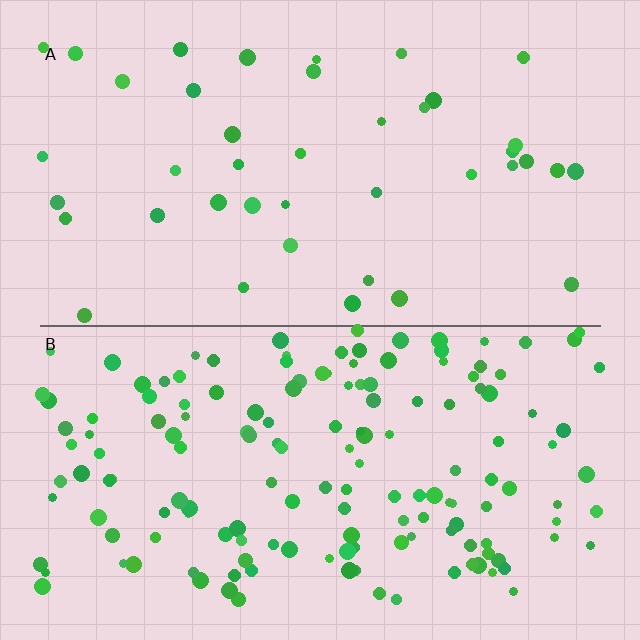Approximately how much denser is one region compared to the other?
Approximately 3.8× — region B over region A.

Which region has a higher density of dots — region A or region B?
B (the bottom).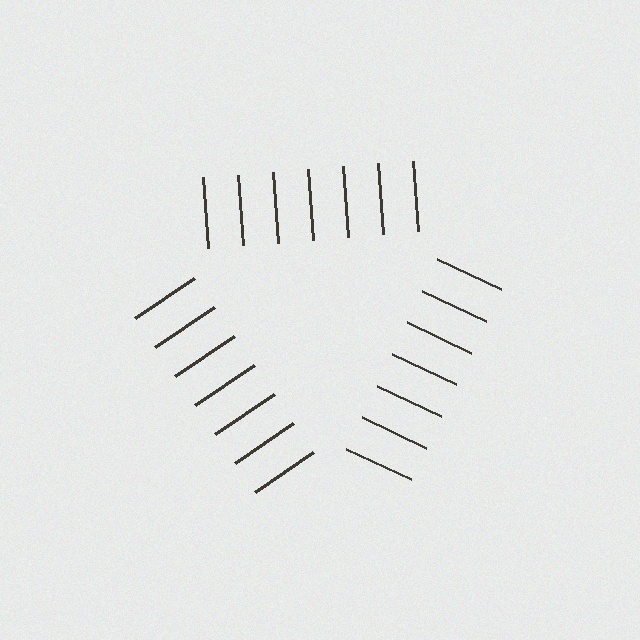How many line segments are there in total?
21 — 7 along each of the 3 edges.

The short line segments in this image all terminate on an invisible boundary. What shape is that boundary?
An illusory triangle — the line segments terminate on its edges but no continuous stroke is drawn.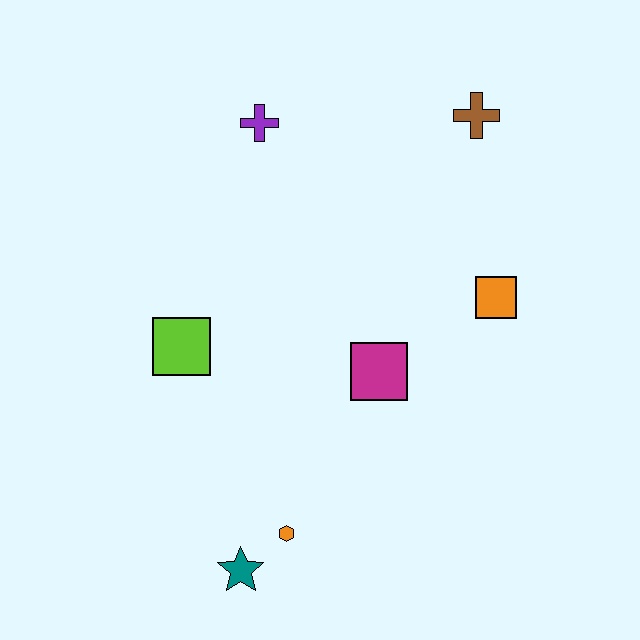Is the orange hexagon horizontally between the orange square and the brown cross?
No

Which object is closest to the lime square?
The magenta square is closest to the lime square.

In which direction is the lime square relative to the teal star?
The lime square is above the teal star.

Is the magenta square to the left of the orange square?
Yes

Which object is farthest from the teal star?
The brown cross is farthest from the teal star.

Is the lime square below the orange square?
Yes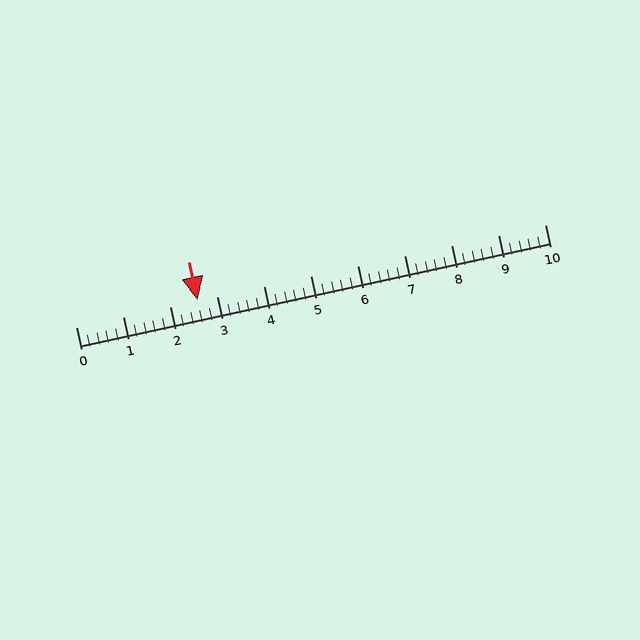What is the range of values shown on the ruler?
The ruler shows values from 0 to 10.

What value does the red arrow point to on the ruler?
The red arrow points to approximately 2.6.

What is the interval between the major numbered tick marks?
The major tick marks are spaced 1 units apart.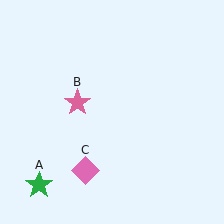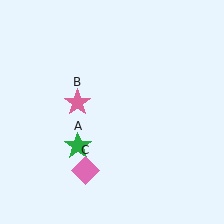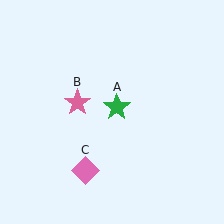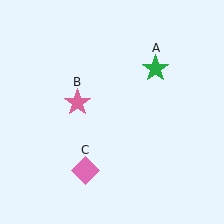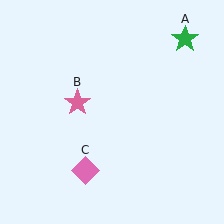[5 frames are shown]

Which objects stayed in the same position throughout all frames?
Pink star (object B) and pink diamond (object C) remained stationary.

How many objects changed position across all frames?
1 object changed position: green star (object A).